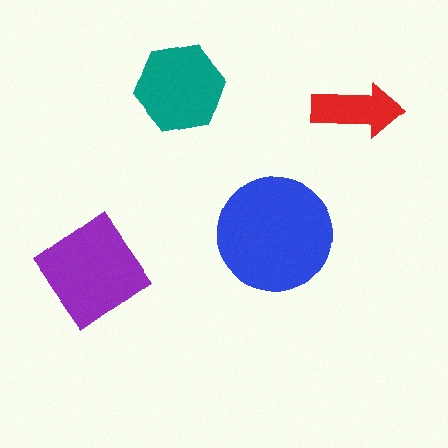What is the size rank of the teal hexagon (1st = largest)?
3rd.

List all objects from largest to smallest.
The blue circle, the purple diamond, the teal hexagon, the red arrow.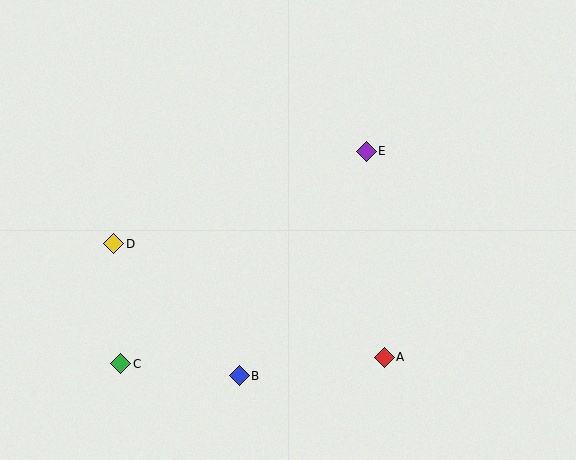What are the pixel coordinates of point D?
Point D is at (114, 244).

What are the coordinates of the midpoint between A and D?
The midpoint between A and D is at (249, 301).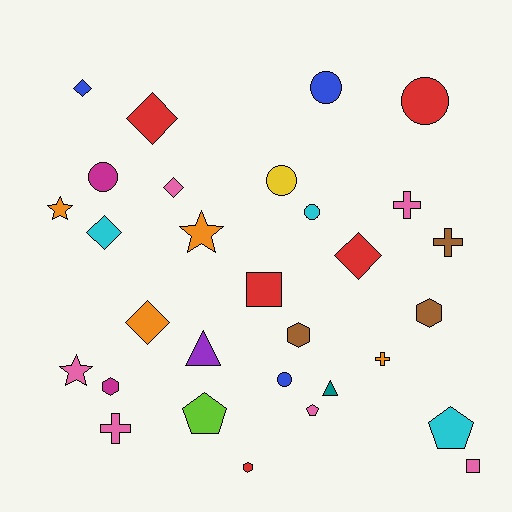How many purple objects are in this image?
There is 1 purple object.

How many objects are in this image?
There are 30 objects.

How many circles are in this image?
There are 6 circles.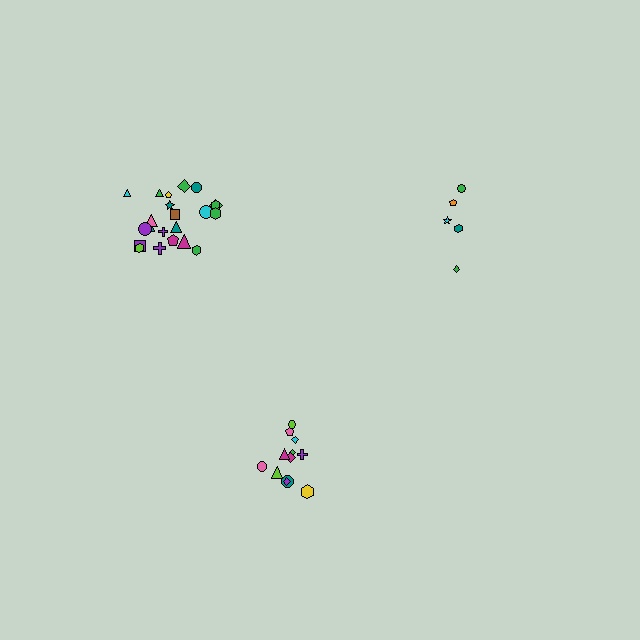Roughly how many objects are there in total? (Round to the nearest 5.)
Roughly 40 objects in total.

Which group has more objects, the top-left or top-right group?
The top-left group.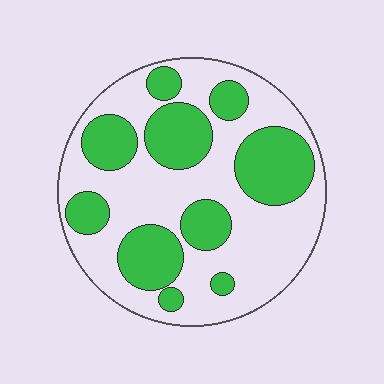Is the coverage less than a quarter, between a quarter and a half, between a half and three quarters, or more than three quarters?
Between a quarter and a half.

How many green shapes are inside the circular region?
10.